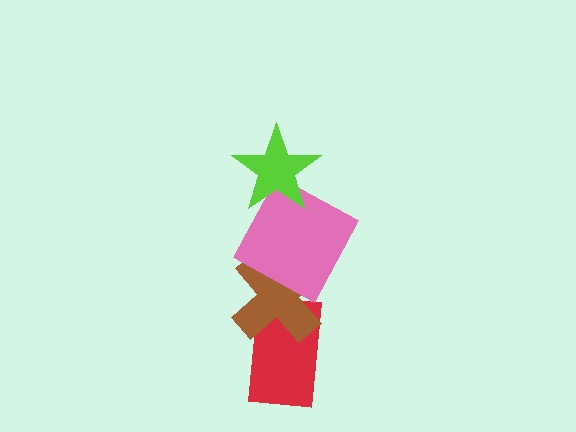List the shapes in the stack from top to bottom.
From top to bottom: the lime star, the pink square, the brown cross, the red rectangle.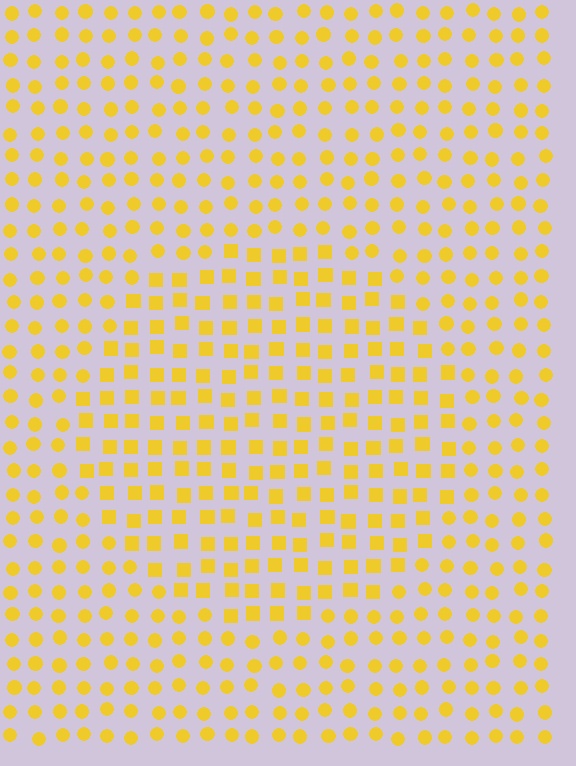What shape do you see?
I see a circle.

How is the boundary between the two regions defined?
The boundary is defined by a change in element shape: squares inside vs. circles outside. All elements share the same color and spacing.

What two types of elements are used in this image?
The image uses squares inside the circle region and circles outside it.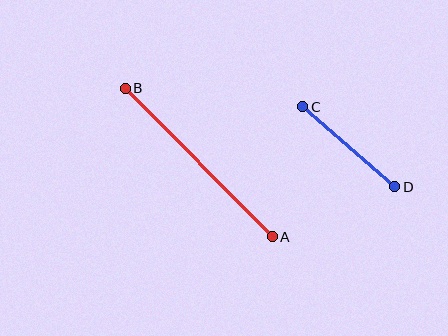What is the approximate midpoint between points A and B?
The midpoint is at approximately (199, 162) pixels.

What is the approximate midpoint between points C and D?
The midpoint is at approximately (349, 147) pixels.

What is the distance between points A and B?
The distance is approximately 209 pixels.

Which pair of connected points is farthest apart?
Points A and B are farthest apart.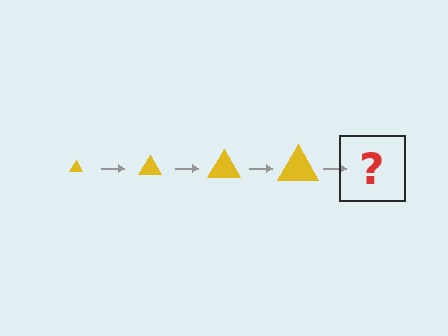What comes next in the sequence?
The next element should be a yellow triangle, larger than the previous one.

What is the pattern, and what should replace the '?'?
The pattern is that the triangle gets progressively larger each step. The '?' should be a yellow triangle, larger than the previous one.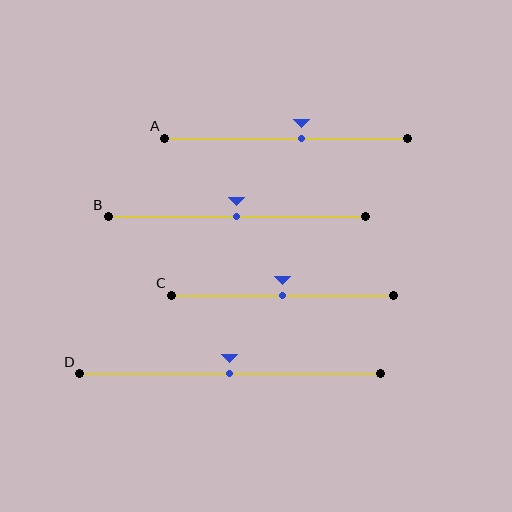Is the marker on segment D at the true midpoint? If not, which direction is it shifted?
Yes, the marker on segment D is at the true midpoint.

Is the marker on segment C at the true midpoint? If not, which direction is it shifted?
Yes, the marker on segment C is at the true midpoint.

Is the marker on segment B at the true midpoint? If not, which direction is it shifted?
Yes, the marker on segment B is at the true midpoint.